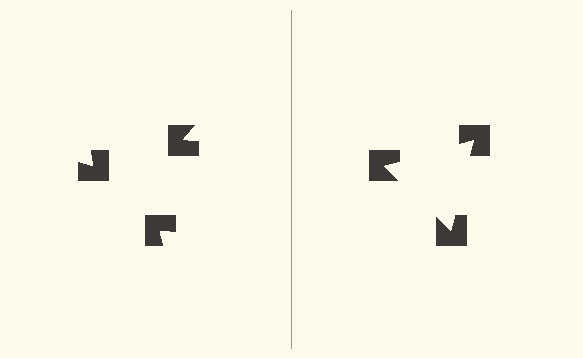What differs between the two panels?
The notched squares are positioned identically on both sides; only the wedge orientations differ. On the right they align to a triangle; on the left they are misaligned.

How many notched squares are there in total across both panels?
6 — 3 on each side.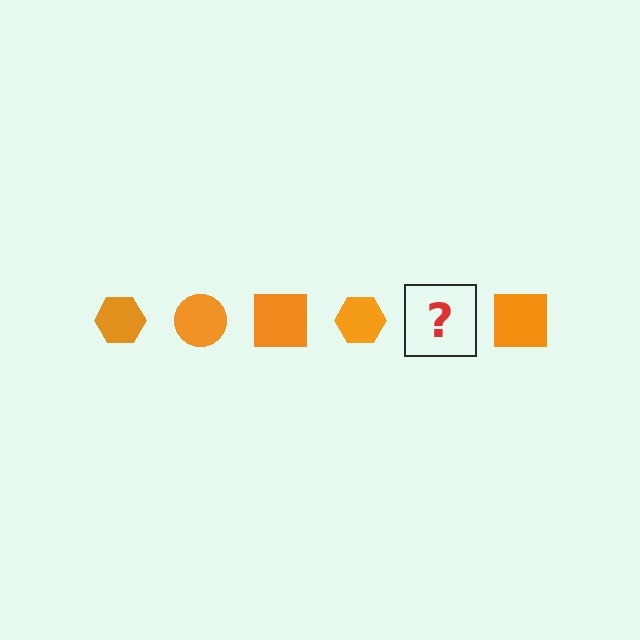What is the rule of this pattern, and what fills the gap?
The rule is that the pattern cycles through hexagon, circle, square shapes in orange. The gap should be filled with an orange circle.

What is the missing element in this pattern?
The missing element is an orange circle.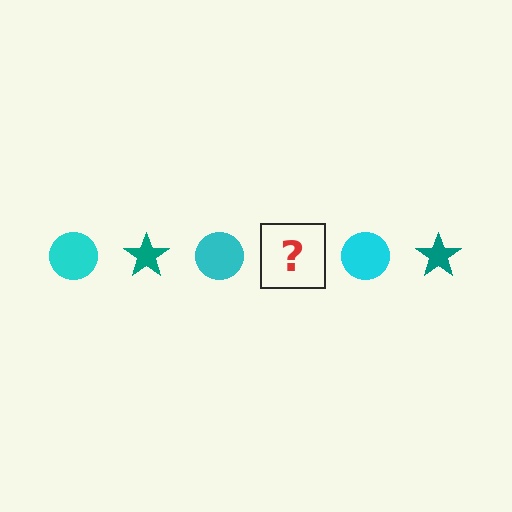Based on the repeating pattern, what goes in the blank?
The blank should be a teal star.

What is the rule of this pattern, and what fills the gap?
The rule is that the pattern alternates between cyan circle and teal star. The gap should be filled with a teal star.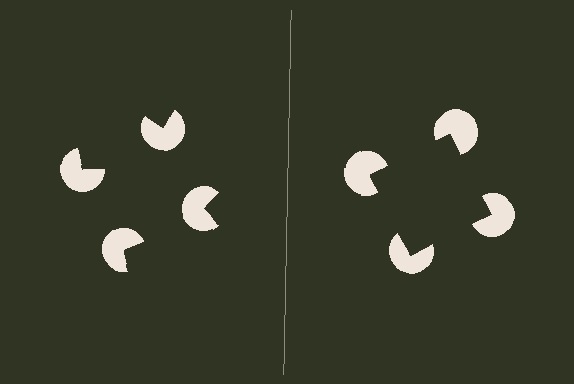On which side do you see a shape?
An illusory square appears on the right side. On the left side the wedge cuts are rotated, so no coherent shape forms.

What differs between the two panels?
The pac-man discs are positioned identically on both sides; only the wedge orientations differ. On the right they align to a square; on the left they are misaligned.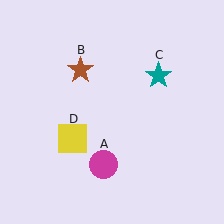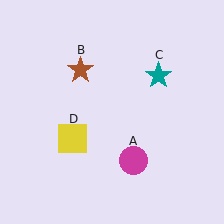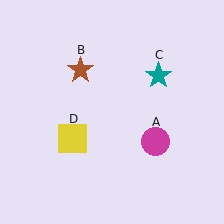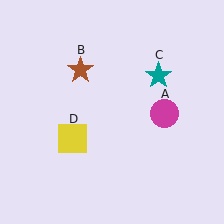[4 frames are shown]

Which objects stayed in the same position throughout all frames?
Brown star (object B) and teal star (object C) and yellow square (object D) remained stationary.